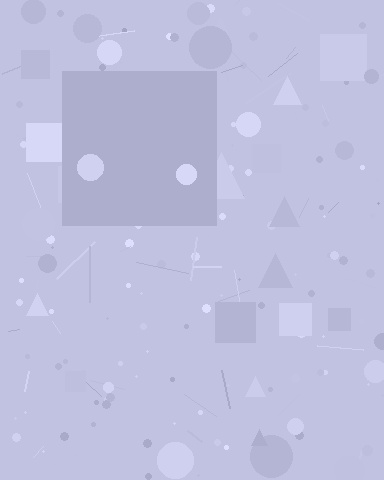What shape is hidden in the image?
A square is hidden in the image.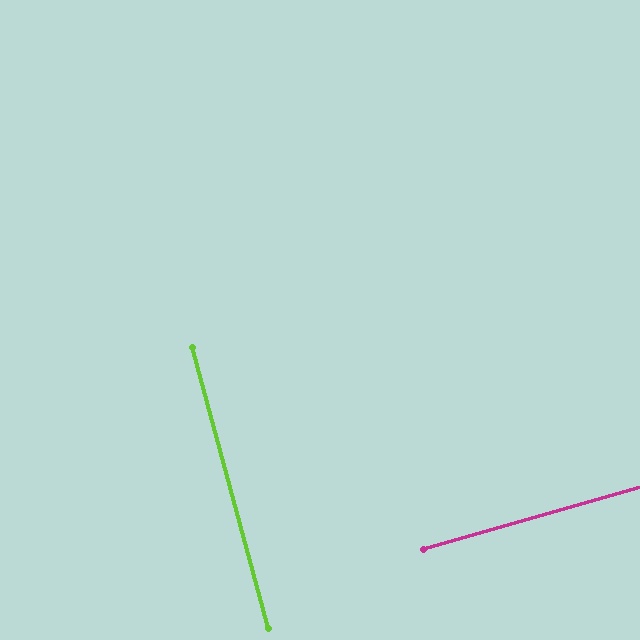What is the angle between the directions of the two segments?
Approximately 89 degrees.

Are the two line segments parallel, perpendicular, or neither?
Perpendicular — they meet at approximately 89°.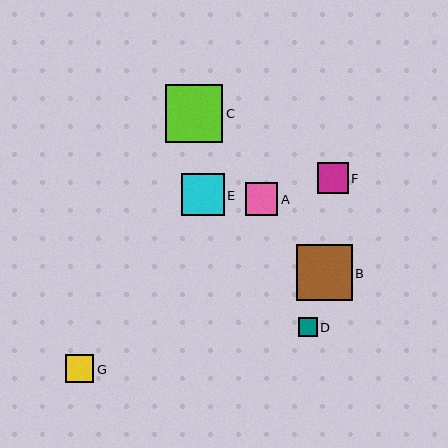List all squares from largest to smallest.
From largest to smallest: C, B, E, A, F, G, D.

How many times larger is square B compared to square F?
Square B is approximately 1.8 times the size of square F.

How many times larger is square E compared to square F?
Square E is approximately 1.4 times the size of square F.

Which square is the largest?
Square C is the largest with a size of approximately 58 pixels.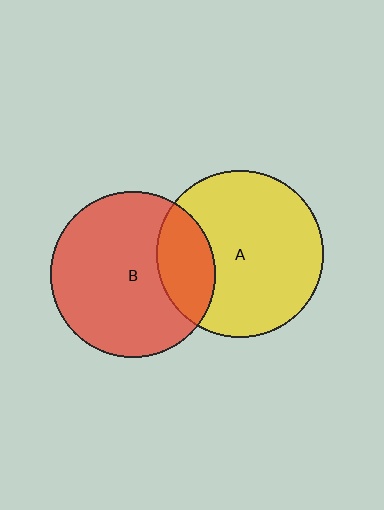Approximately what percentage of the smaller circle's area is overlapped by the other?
Approximately 25%.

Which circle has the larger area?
Circle A (yellow).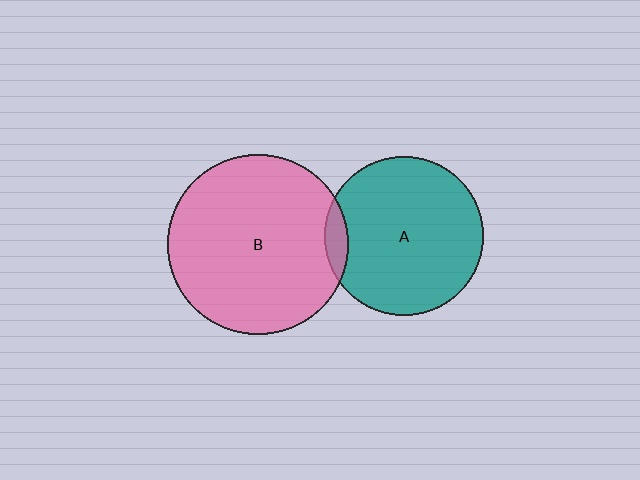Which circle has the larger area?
Circle B (pink).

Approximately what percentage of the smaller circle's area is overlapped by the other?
Approximately 5%.